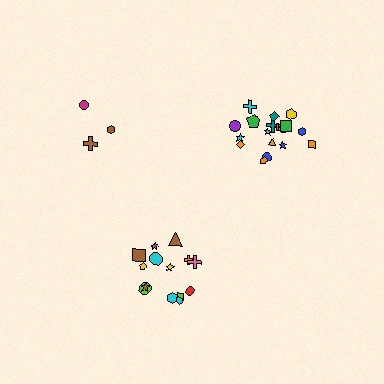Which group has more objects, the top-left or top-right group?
The top-right group.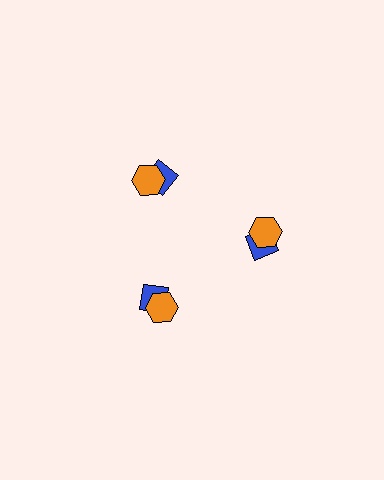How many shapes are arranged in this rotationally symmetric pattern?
There are 6 shapes, arranged in 3 groups of 2.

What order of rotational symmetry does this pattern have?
This pattern has 3-fold rotational symmetry.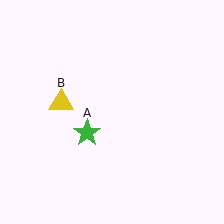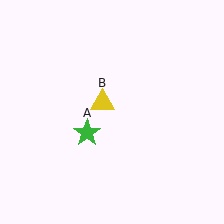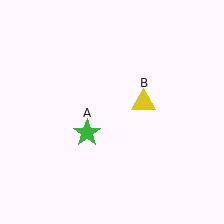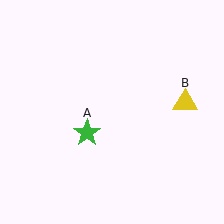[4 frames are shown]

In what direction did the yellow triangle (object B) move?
The yellow triangle (object B) moved right.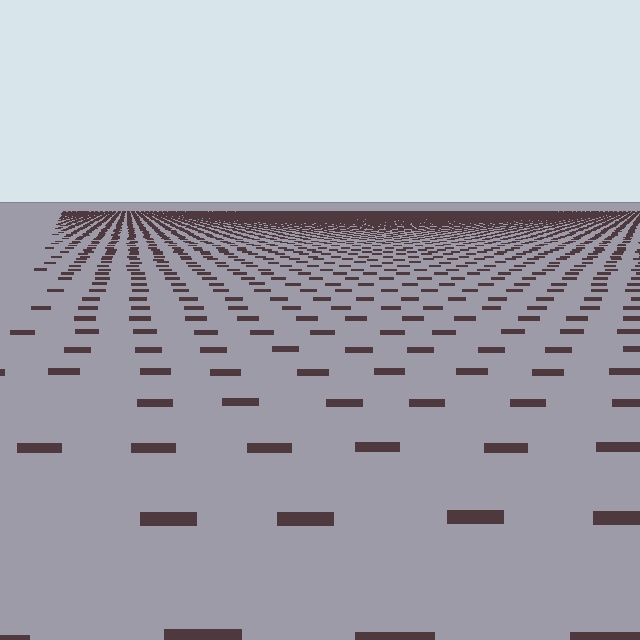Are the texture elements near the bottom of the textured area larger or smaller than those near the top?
Larger. Near the bottom, elements are closer to the viewer and appear at a bigger on-screen size.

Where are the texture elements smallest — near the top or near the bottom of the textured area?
Near the top.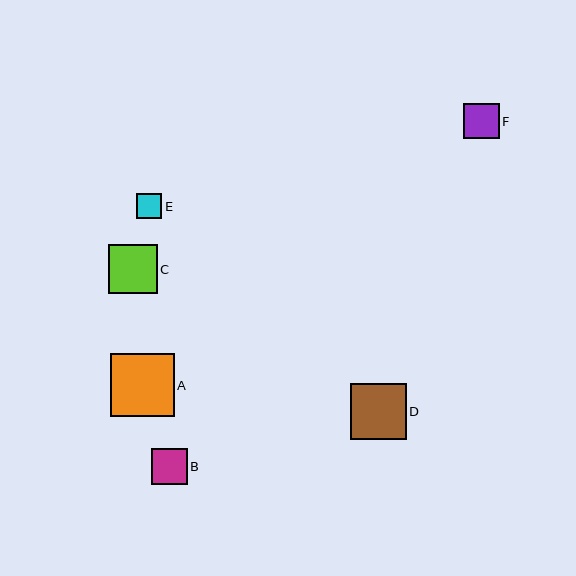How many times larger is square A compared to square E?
Square A is approximately 2.5 times the size of square E.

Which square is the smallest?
Square E is the smallest with a size of approximately 25 pixels.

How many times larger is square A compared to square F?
Square A is approximately 1.8 times the size of square F.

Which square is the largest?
Square A is the largest with a size of approximately 63 pixels.